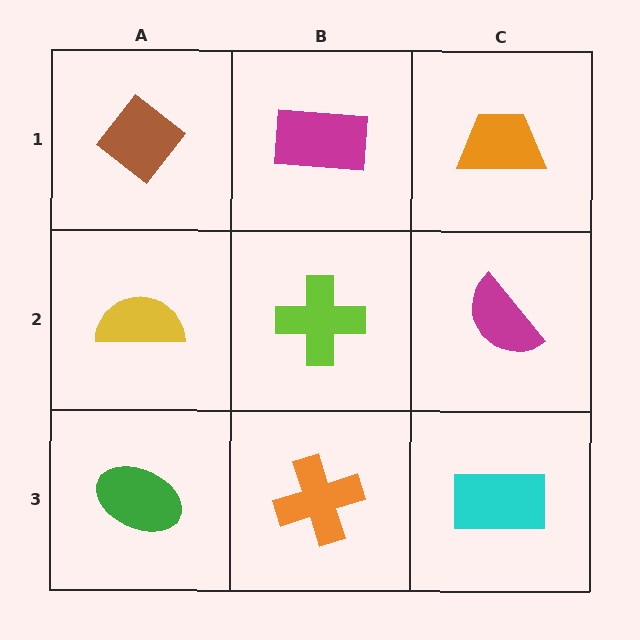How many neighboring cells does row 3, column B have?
3.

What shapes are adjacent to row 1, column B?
A lime cross (row 2, column B), a brown diamond (row 1, column A), an orange trapezoid (row 1, column C).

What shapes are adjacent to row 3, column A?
A yellow semicircle (row 2, column A), an orange cross (row 3, column B).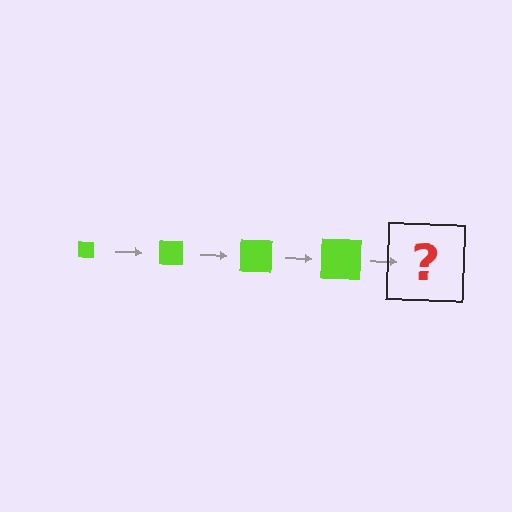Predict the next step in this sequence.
The next step is a lime square, larger than the previous one.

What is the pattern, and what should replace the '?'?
The pattern is that the square gets progressively larger each step. The '?' should be a lime square, larger than the previous one.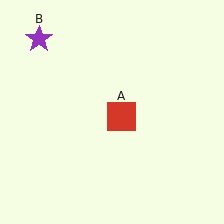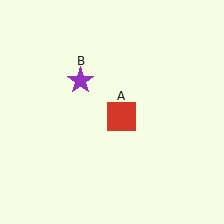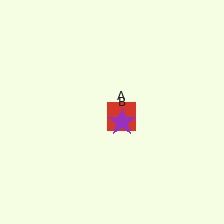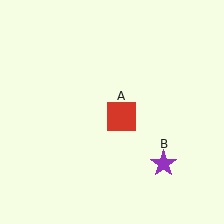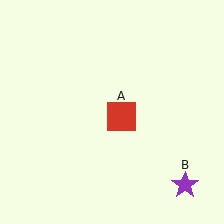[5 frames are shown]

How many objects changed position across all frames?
1 object changed position: purple star (object B).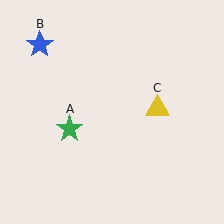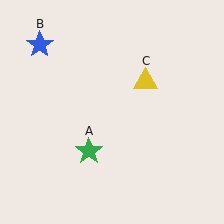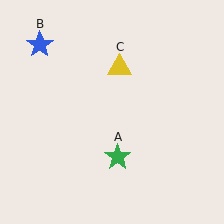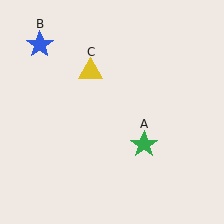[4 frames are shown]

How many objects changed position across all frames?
2 objects changed position: green star (object A), yellow triangle (object C).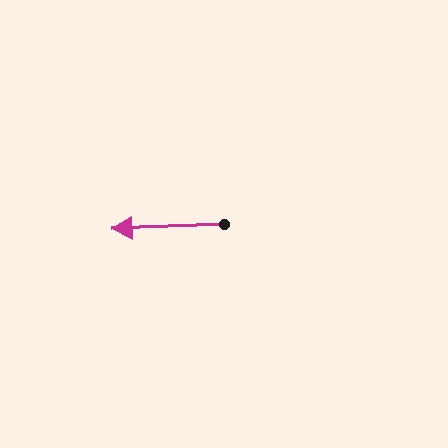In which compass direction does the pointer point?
West.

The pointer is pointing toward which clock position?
Roughly 9 o'clock.